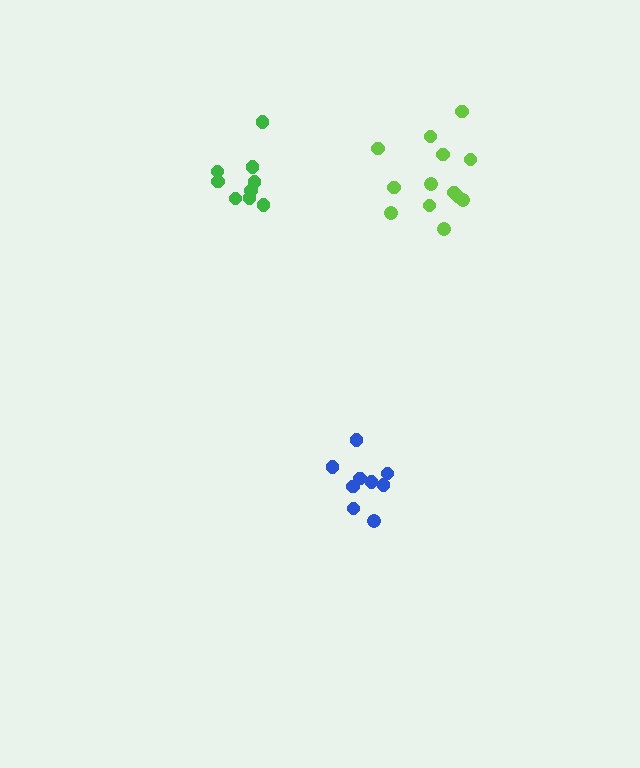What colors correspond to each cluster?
The clusters are colored: blue, lime, green.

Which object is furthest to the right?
The lime cluster is rightmost.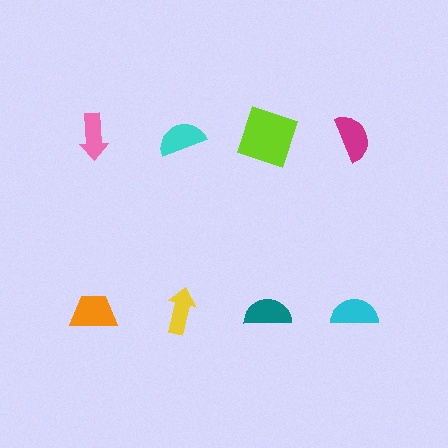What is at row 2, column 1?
An orange trapezoid.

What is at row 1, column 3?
A lime square.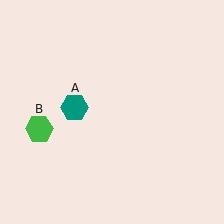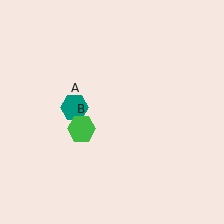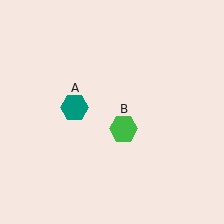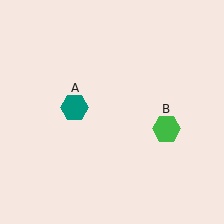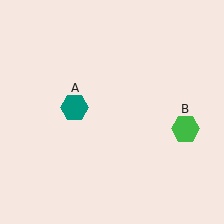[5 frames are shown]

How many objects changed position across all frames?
1 object changed position: green hexagon (object B).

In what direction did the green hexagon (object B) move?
The green hexagon (object B) moved right.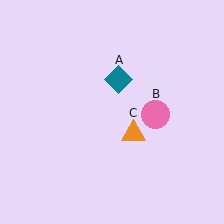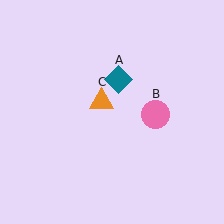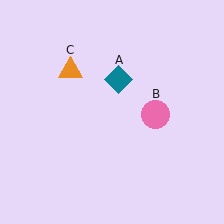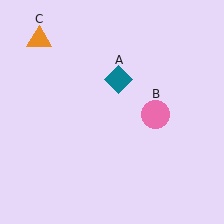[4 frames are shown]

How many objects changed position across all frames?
1 object changed position: orange triangle (object C).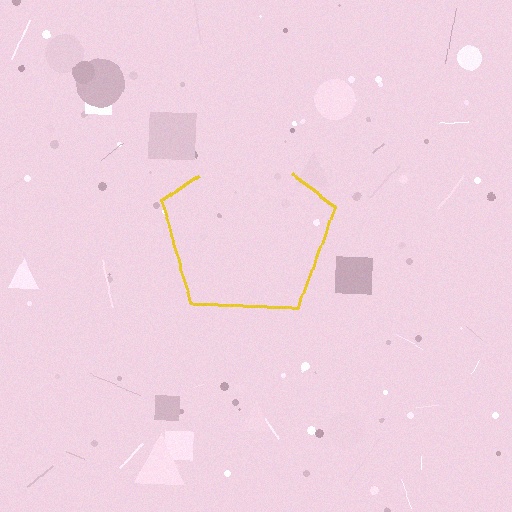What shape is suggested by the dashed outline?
The dashed outline suggests a pentagon.